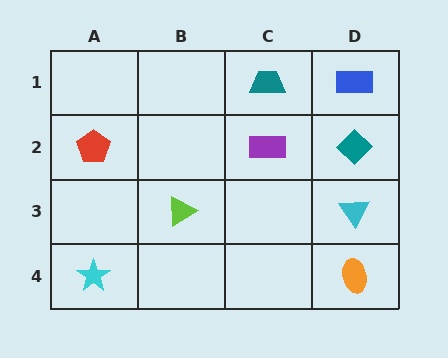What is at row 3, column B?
A lime triangle.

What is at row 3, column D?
A cyan triangle.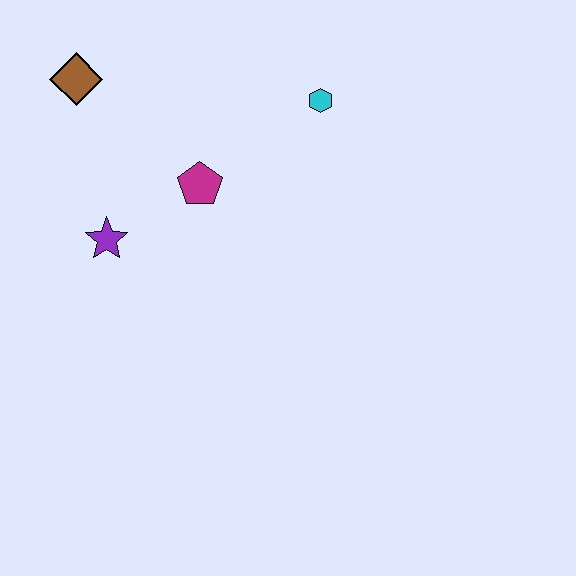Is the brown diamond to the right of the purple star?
No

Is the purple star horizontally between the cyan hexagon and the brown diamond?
Yes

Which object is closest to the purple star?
The magenta pentagon is closest to the purple star.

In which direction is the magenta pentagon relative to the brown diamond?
The magenta pentagon is to the right of the brown diamond.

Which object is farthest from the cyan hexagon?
The purple star is farthest from the cyan hexagon.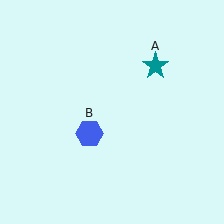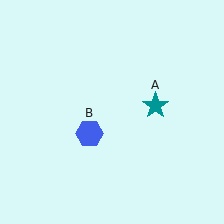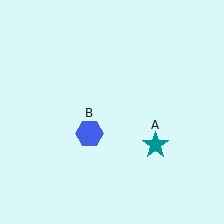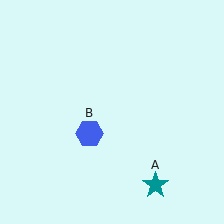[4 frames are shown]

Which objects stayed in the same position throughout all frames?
Blue hexagon (object B) remained stationary.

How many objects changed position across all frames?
1 object changed position: teal star (object A).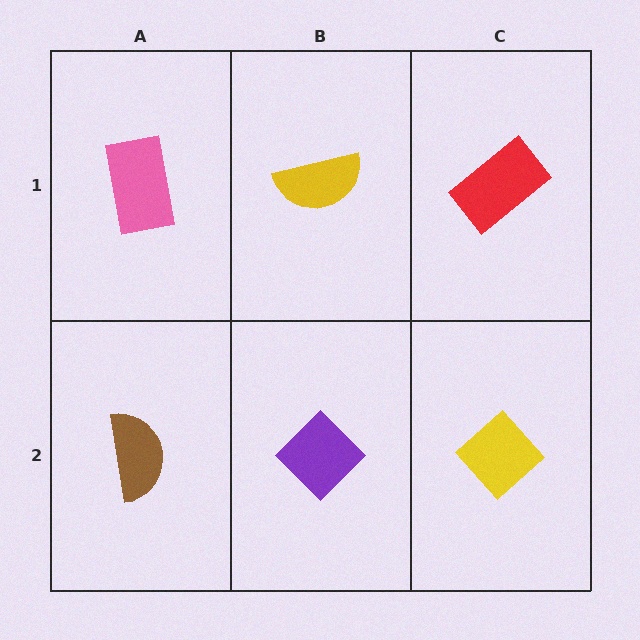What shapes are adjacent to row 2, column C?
A red rectangle (row 1, column C), a purple diamond (row 2, column B).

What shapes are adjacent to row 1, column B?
A purple diamond (row 2, column B), a pink rectangle (row 1, column A), a red rectangle (row 1, column C).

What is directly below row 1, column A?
A brown semicircle.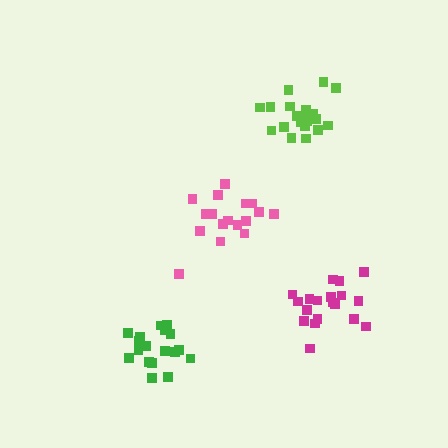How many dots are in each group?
Group 1: 17 dots, Group 2: 19 dots, Group 3: 18 dots, Group 4: 20 dots (74 total).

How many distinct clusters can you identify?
There are 4 distinct clusters.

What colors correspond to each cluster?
The clusters are colored: pink, magenta, green, lime.